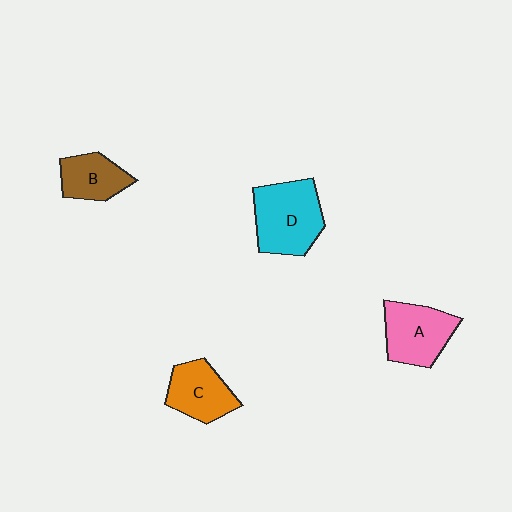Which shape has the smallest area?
Shape B (brown).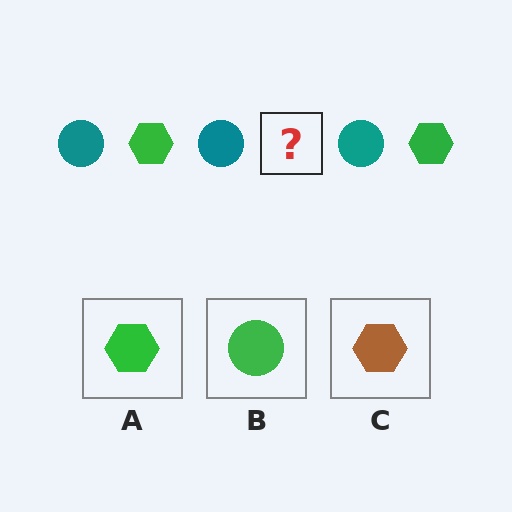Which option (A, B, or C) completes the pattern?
A.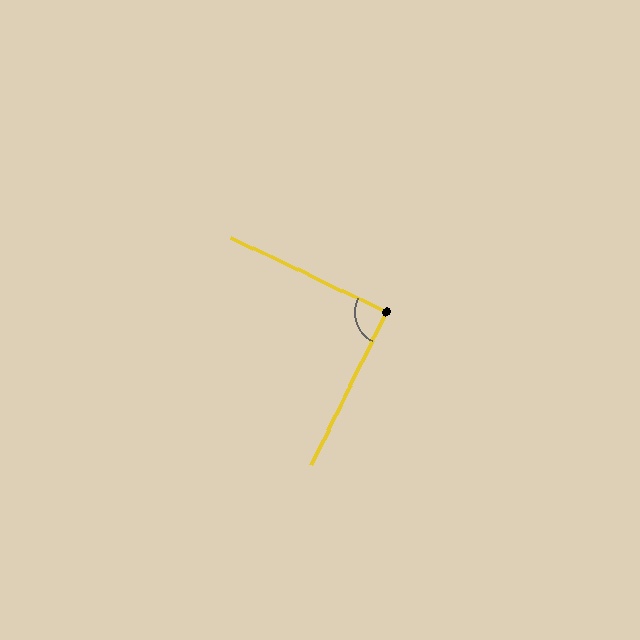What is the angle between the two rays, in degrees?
Approximately 89 degrees.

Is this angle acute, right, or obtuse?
It is approximately a right angle.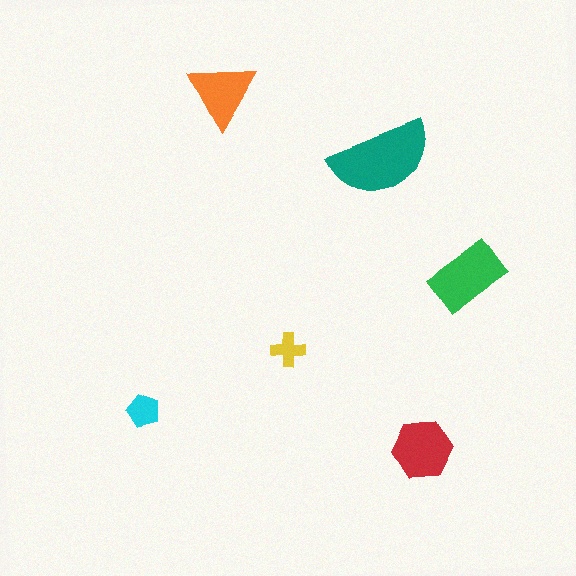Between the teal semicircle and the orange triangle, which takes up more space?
The teal semicircle.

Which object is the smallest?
The yellow cross.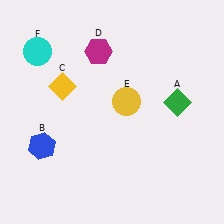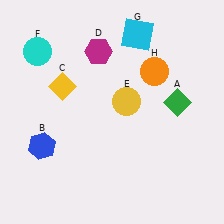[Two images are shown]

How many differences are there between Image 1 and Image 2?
There are 2 differences between the two images.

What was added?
A cyan square (G), an orange circle (H) were added in Image 2.